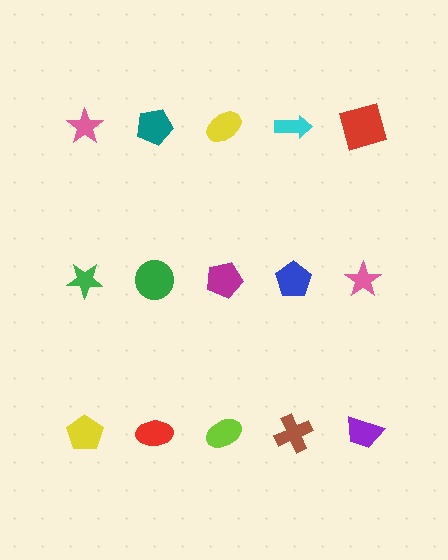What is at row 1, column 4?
A cyan arrow.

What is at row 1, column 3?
A yellow ellipse.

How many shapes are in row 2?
5 shapes.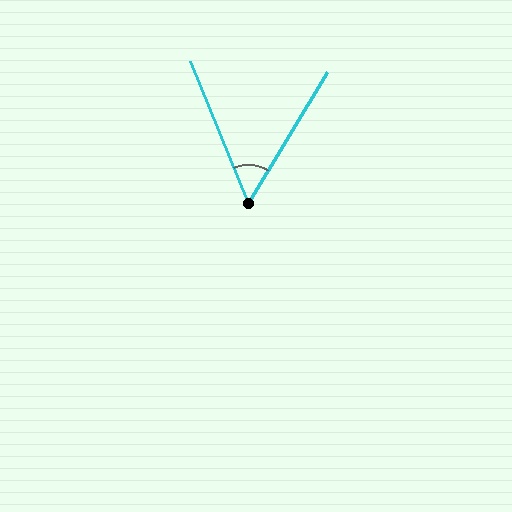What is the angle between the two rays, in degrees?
Approximately 53 degrees.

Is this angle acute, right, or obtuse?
It is acute.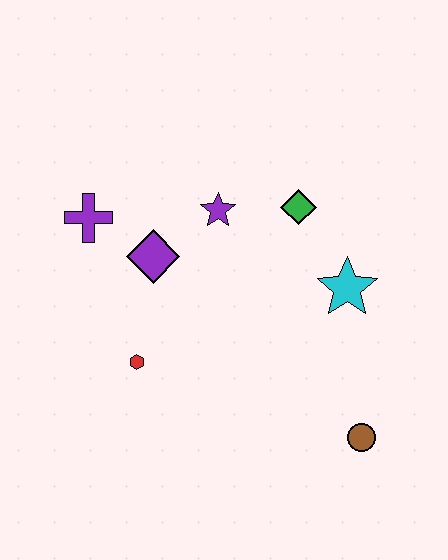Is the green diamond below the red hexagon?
No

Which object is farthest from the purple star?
The brown circle is farthest from the purple star.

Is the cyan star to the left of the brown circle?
Yes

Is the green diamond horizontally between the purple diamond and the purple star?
No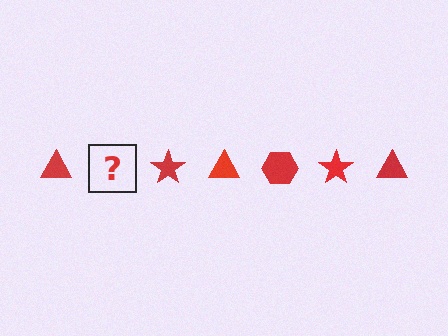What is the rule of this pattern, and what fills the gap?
The rule is that the pattern cycles through triangle, hexagon, star shapes in red. The gap should be filled with a red hexagon.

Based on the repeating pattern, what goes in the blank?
The blank should be a red hexagon.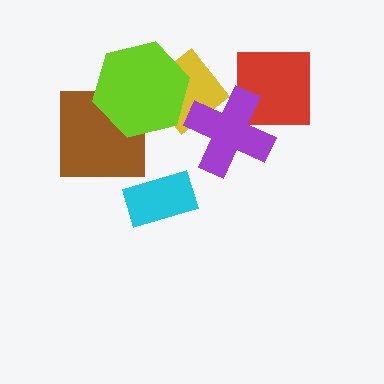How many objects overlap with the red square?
1 object overlaps with the red square.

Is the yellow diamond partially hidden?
Yes, it is partially covered by another shape.